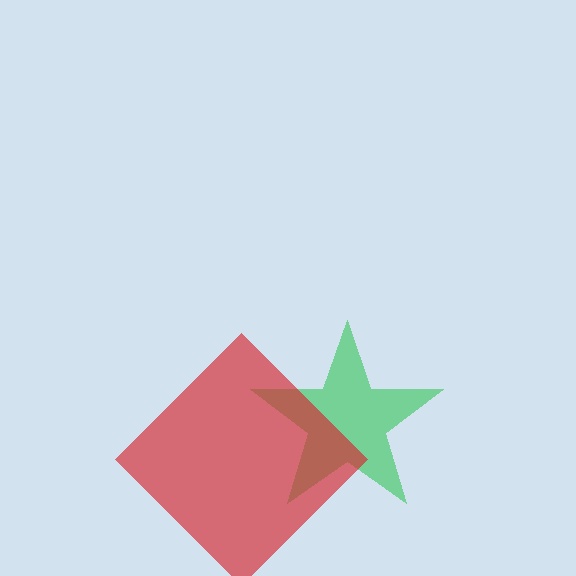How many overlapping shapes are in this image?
There are 2 overlapping shapes in the image.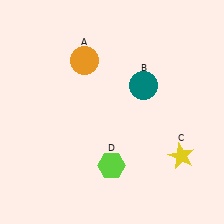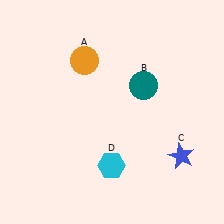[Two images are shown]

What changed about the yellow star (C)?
In Image 1, C is yellow. In Image 2, it changed to blue.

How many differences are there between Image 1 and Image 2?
There are 2 differences between the two images.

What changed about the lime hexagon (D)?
In Image 1, D is lime. In Image 2, it changed to cyan.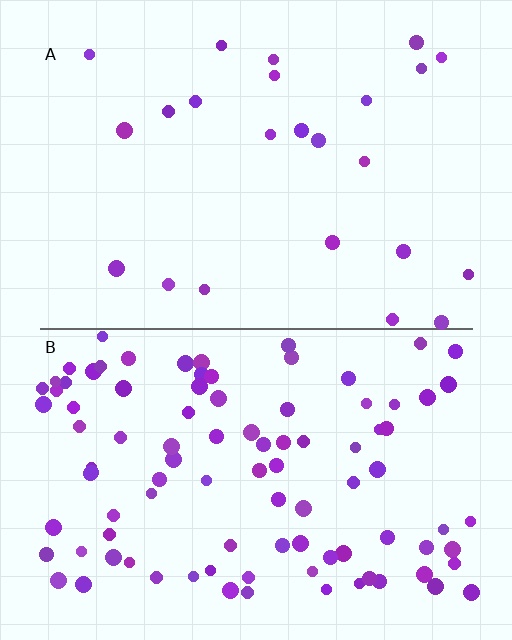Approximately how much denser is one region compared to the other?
Approximately 4.0× — region B over region A.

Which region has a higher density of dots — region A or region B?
B (the bottom).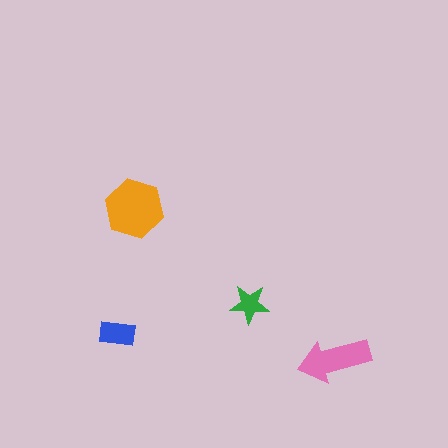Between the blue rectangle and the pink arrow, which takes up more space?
The pink arrow.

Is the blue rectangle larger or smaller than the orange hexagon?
Smaller.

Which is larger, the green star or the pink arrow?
The pink arrow.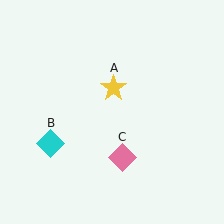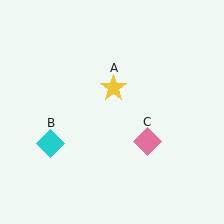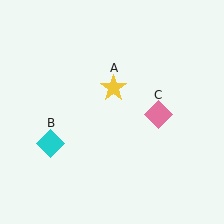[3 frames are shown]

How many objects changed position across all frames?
1 object changed position: pink diamond (object C).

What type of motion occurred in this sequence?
The pink diamond (object C) rotated counterclockwise around the center of the scene.